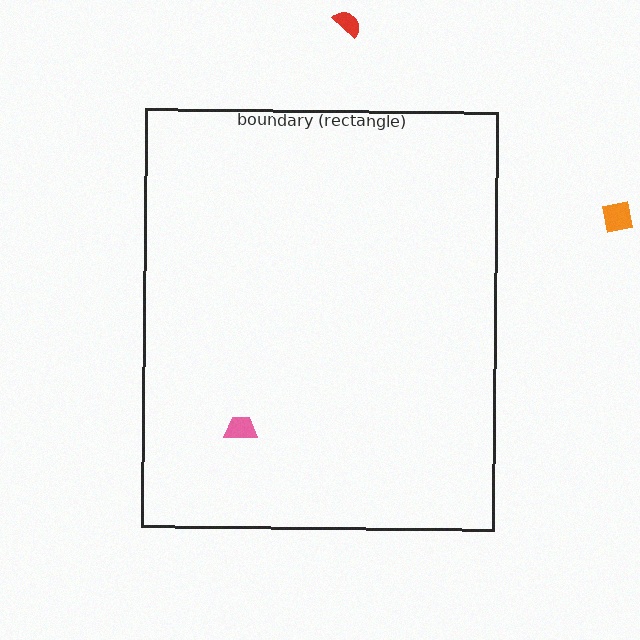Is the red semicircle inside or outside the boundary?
Outside.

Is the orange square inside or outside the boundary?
Outside.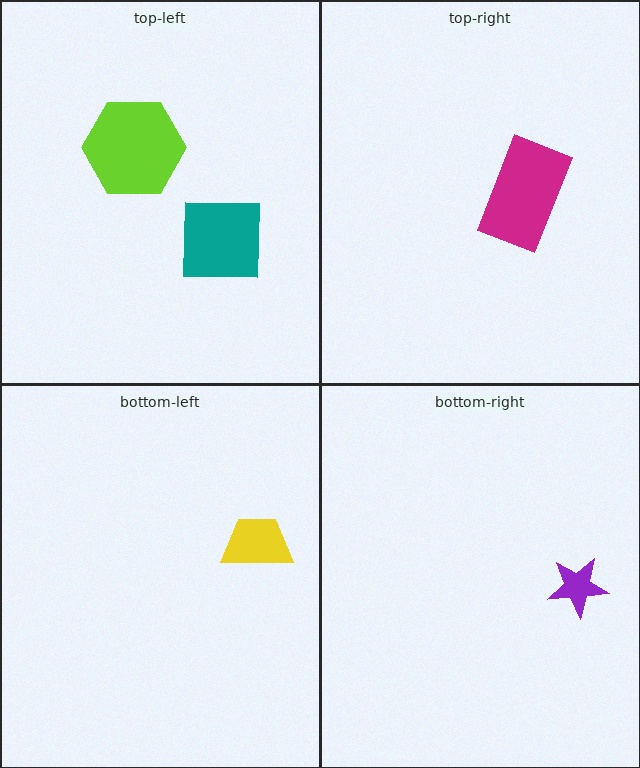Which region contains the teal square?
The top-left region.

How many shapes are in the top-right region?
1.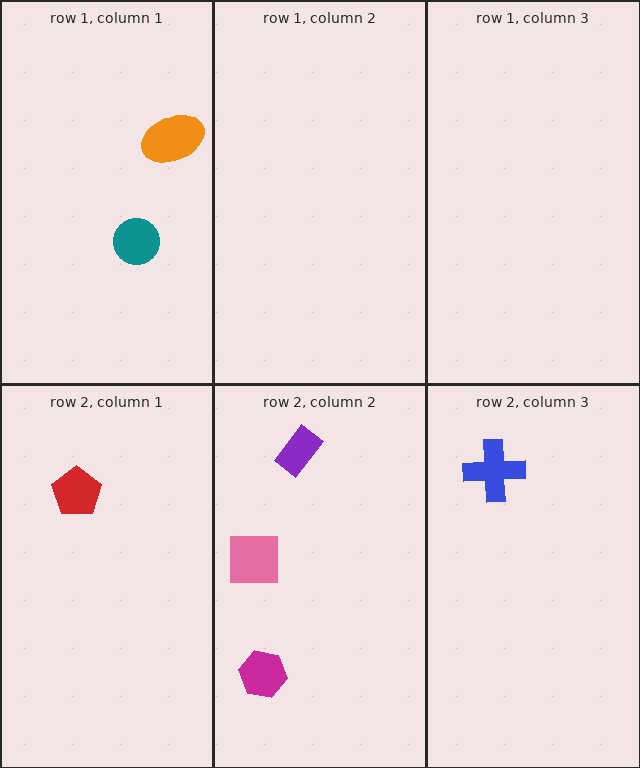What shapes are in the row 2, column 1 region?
The red pentagon.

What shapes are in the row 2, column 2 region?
The magenta hexagon, the pink square, the purple rectangle.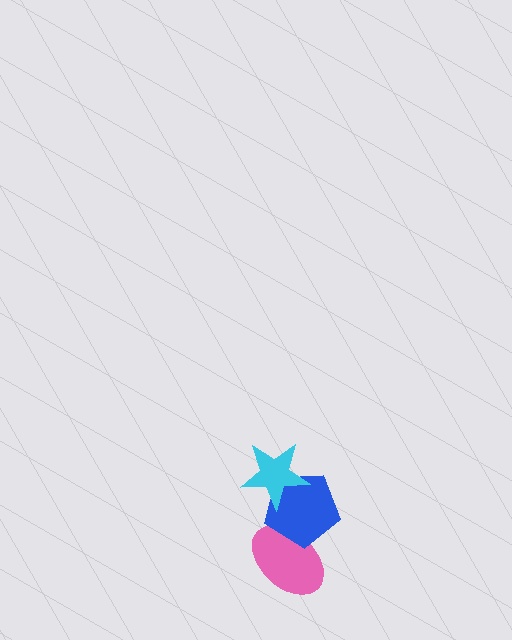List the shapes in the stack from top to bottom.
From top to bottom: the cyan star, the blue pentagon, the pink ellipse.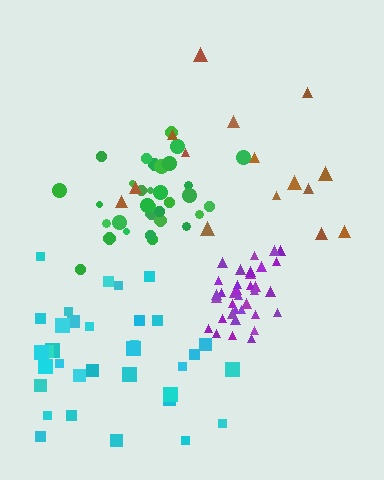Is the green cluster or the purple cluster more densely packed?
Purple.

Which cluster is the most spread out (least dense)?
Brown.